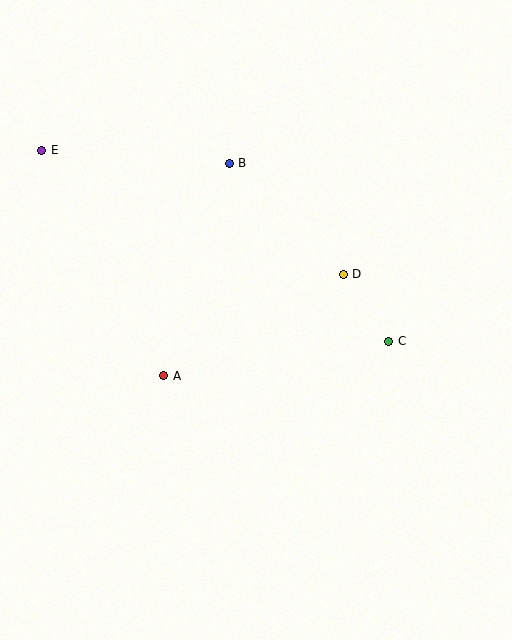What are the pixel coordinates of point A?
Point A is at (164, 376).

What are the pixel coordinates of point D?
Point D is at (343, 274).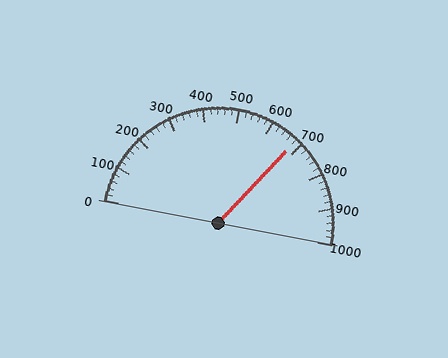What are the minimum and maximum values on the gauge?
The gauge ranges from 0 to 1000.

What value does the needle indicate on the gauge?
The needle indicates approximately 680.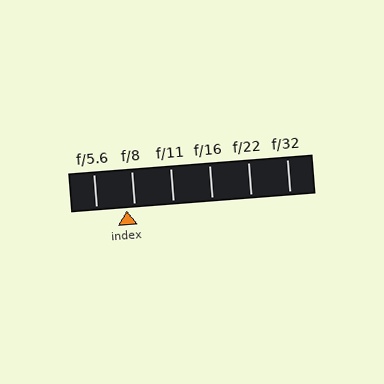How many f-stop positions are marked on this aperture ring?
There are 6 f-stop positions marked.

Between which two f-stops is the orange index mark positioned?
The index mark is between f/5.6 and f/8.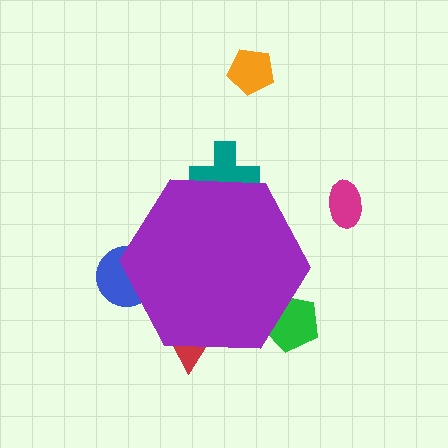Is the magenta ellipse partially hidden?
No, the magenta ellipse is fully visible.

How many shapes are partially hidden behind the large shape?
4 shapes are partially hidden.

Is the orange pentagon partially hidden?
No, the orange pentagon is fully visible.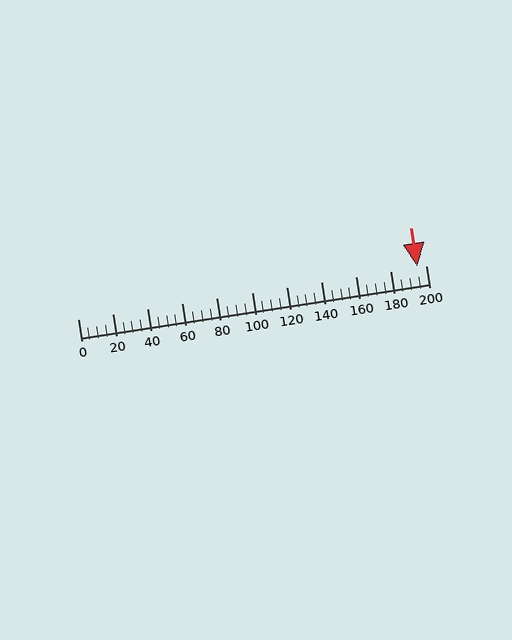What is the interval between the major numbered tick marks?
The major tick marks are spaced 20 units apart.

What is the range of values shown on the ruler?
The ruler shows values from 0 to 200.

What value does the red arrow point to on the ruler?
The red arrow points to approximately 195.